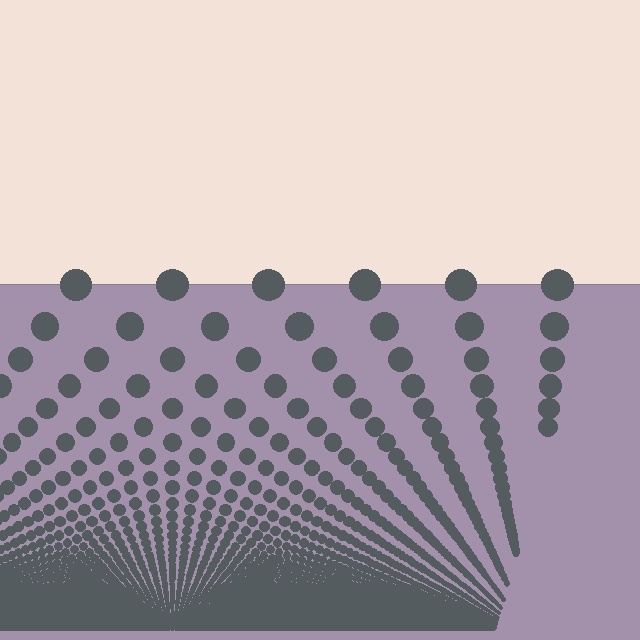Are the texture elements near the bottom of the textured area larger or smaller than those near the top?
Smaller. The gradient is inverted — elements near the bottom are smaller and denser.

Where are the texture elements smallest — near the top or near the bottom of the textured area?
Near the bottom.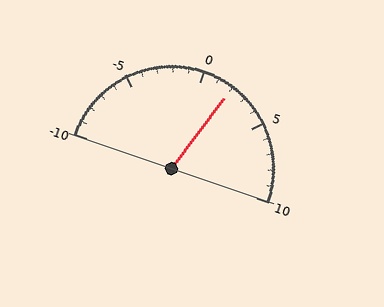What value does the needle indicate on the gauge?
The needle indicates approximately 2.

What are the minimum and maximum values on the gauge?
The gauge ranges from -10 to 10.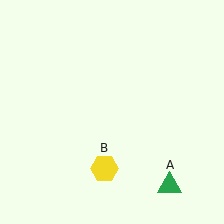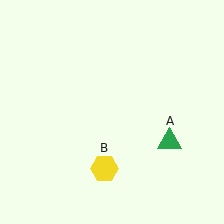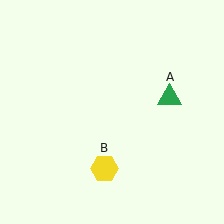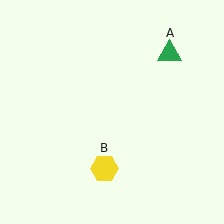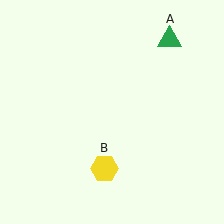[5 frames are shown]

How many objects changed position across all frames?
1 object changed position: green triangle (object A).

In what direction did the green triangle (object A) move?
The green triangle (object A) moved up.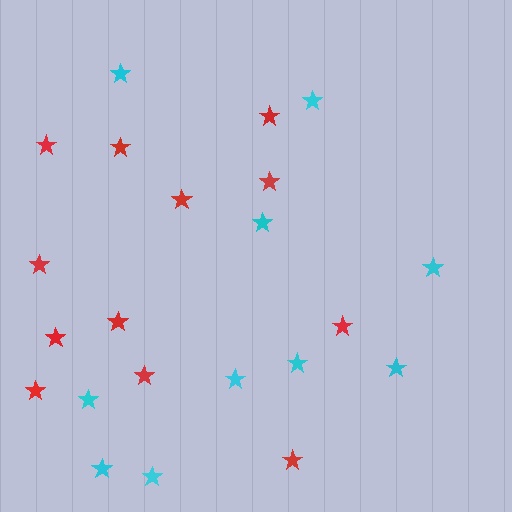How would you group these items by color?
There are 2 groups: one group of red stars (12) and one group of cyan stars (10).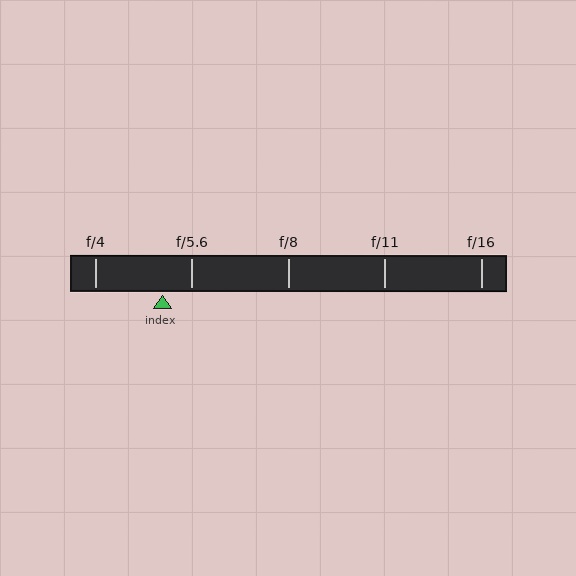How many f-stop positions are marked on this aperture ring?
There are 5 f-stop positions marked.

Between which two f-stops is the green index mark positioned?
The index mark is between f/4 and f/5.6.